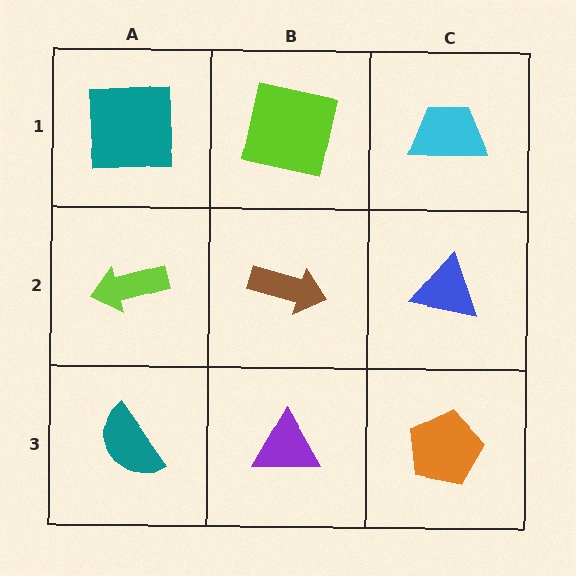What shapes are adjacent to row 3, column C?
A blue triangle (row 2, column C), a purple triangle (row 3, column B).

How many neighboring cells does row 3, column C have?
2.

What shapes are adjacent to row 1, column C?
A blue triangle (row 2, column C), a lime square (row 1, column B).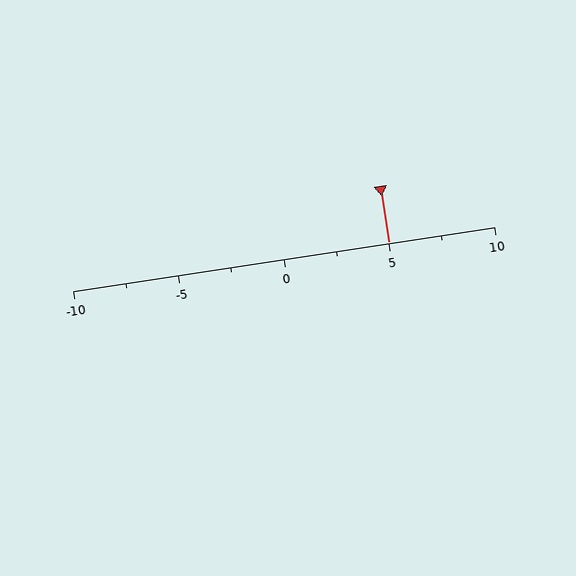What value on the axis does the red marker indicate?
The marker indicates approximately 5.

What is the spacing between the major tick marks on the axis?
The major ticks are spaced 5 apart.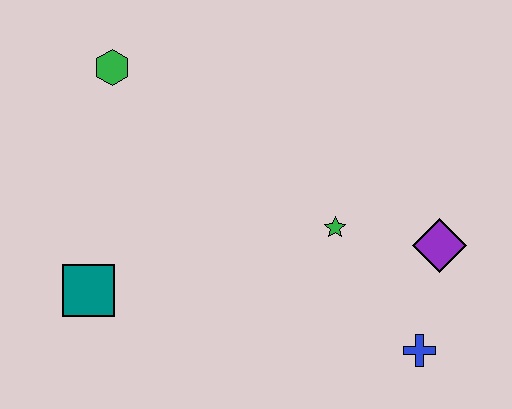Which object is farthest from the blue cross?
The green hexagon is farthest from the blue cross.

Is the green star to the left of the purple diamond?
Yes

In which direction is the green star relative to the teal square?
The green star is to the right of the teal square.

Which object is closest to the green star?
The purple diamond is closest to the green star.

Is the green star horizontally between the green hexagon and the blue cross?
Yes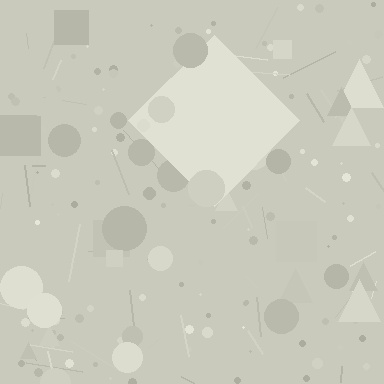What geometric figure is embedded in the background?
A diamond is embedded in the background.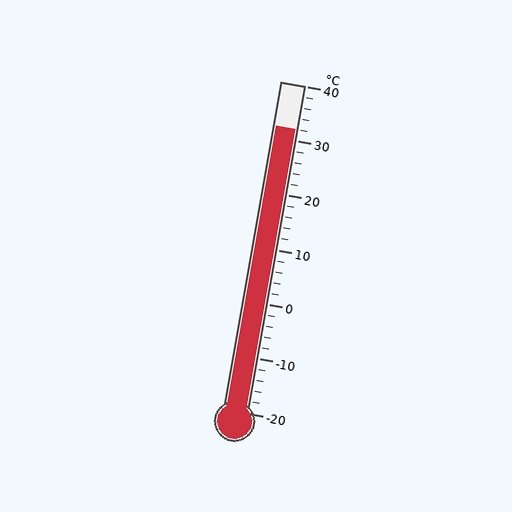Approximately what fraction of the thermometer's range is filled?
The thermometer is filled to approximately 85% of its range.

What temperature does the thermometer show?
The thermometer shows approximately 32°C.